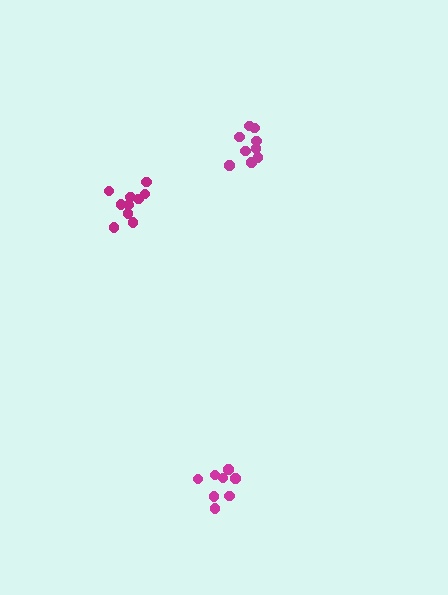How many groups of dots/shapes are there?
There are 3 groups.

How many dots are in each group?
Group 1: 9 dots, Group 2: 8 dots, Group 3: 10 dots (27 total).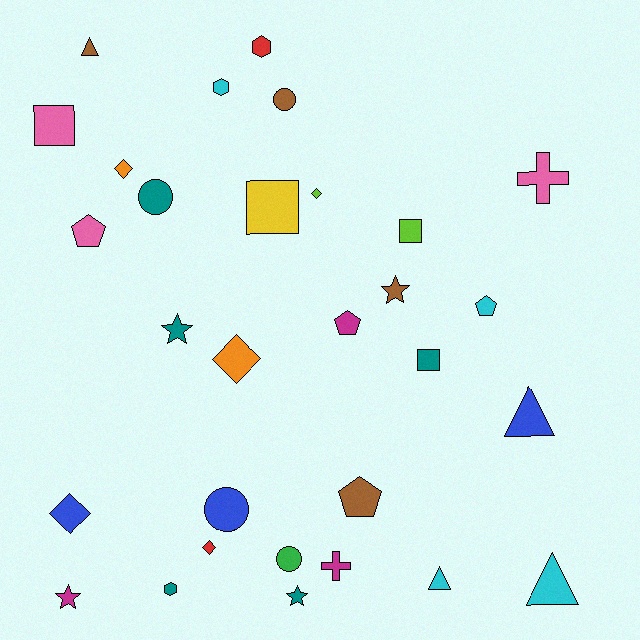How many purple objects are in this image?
There are no purple objects.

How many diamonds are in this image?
There are 5 diamonds.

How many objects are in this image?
There are 30 objects.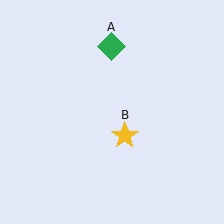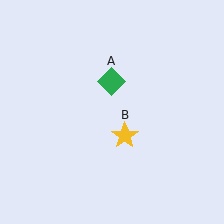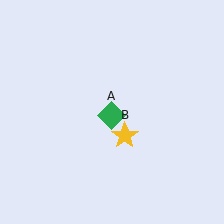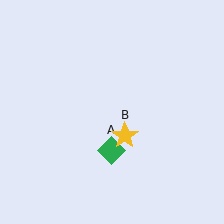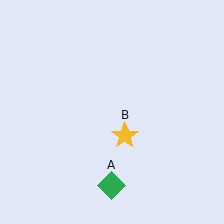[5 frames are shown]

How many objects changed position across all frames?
1 object changed position: green diamond (object A).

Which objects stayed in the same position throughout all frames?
Yellow star (object B) remained stationary.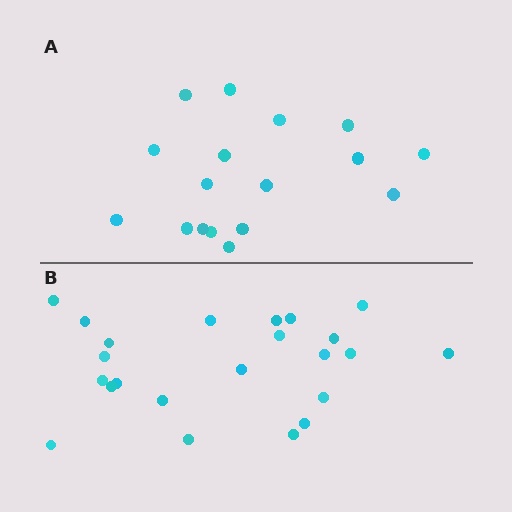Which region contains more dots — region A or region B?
Region B (the bottom region) has more dots.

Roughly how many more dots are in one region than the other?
Region B has about 6 more dots than region A.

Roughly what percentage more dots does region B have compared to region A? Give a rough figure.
About 35% more.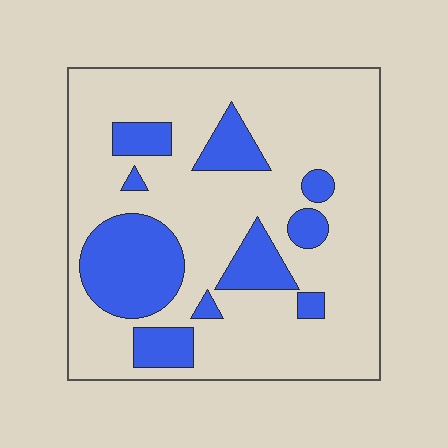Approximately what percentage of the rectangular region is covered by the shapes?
Approximately 25%.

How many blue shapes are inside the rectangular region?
10.